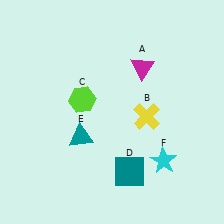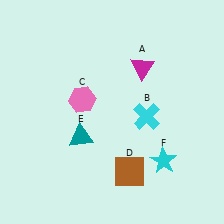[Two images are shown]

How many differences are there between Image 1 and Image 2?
There are 3 differences between the two images.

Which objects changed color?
B changed from yellow to cyan. C changed from lime to pink. D changed from teal to brown.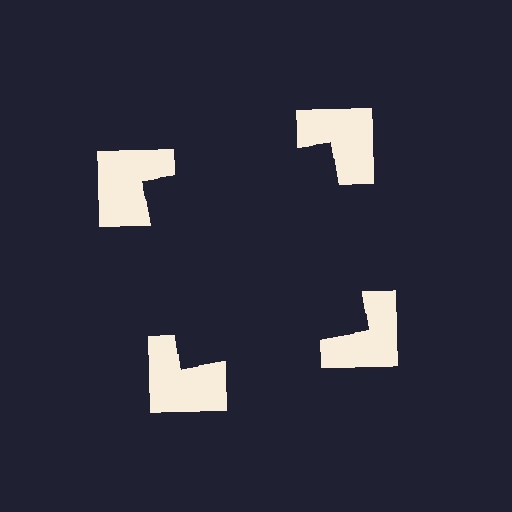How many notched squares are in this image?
There are 4 — one at each vertex of the illusory square.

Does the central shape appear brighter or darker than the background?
It typically appears slightly darker than the background, even though no actual brightness change is drawn.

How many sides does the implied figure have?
4 sides.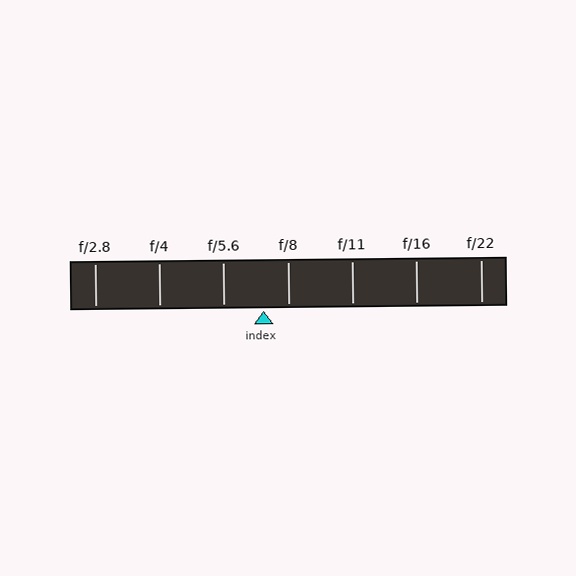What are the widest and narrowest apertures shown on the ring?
The widest aperture shown is f/2.8 and the narrowest is f/22.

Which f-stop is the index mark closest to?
The index mark is closest to f/8.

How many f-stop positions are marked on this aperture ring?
There are 7 f-stop positions marked.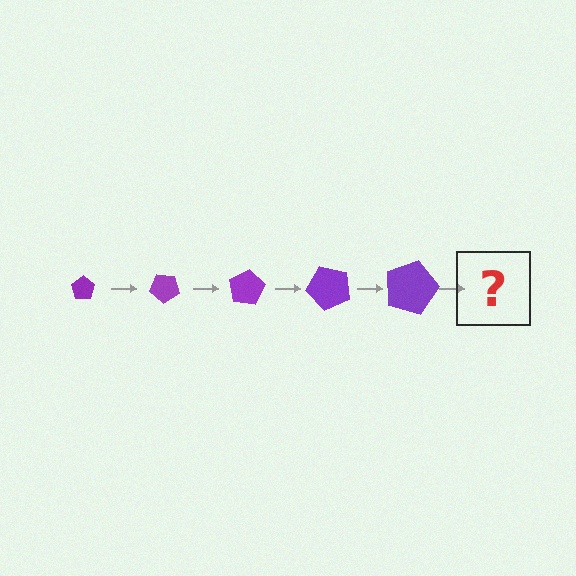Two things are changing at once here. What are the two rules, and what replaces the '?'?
The two rules are that the pentagon grows larger each step and it rotates 40 degrees each step. The '?' should be a pentagon, larger than the previous one and rotated 200 degrees from the start.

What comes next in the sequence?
The next element should be a pentagon, larger than the previous one and rotated 200 degrees from the start.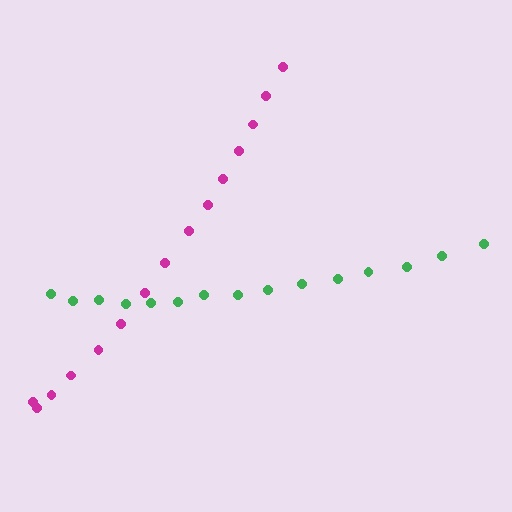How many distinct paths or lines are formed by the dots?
There are 2 distinct paths.